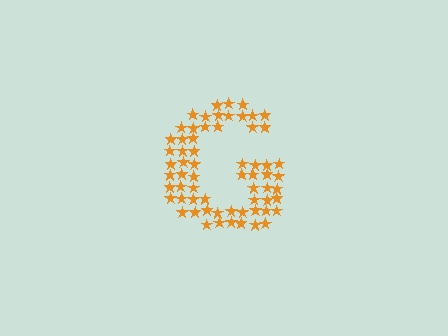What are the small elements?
The small elements are stars.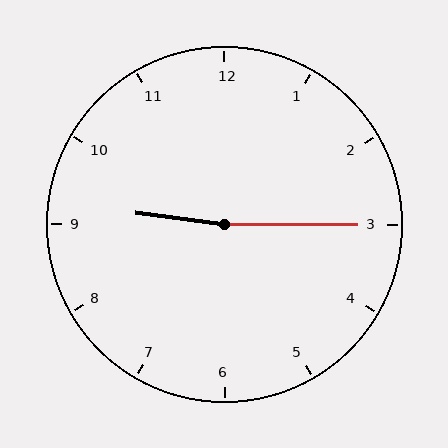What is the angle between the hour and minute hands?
Approximately 172 degrees.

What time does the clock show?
9:15.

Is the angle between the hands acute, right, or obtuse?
It is obtuse.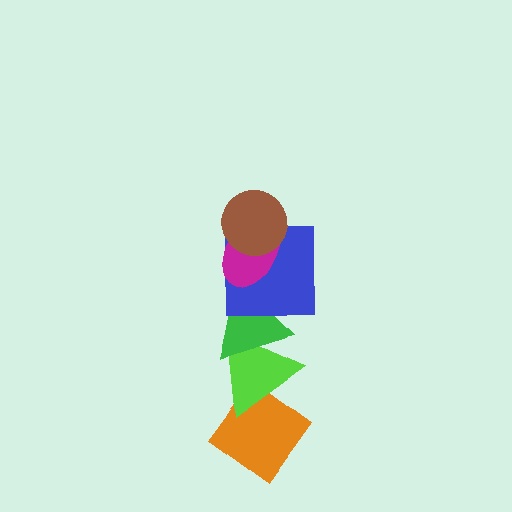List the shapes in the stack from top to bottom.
From top to bottom: the brown circle, the magenta ellipse, the blue square, the green triangle, the lime triangle, the orange diamond.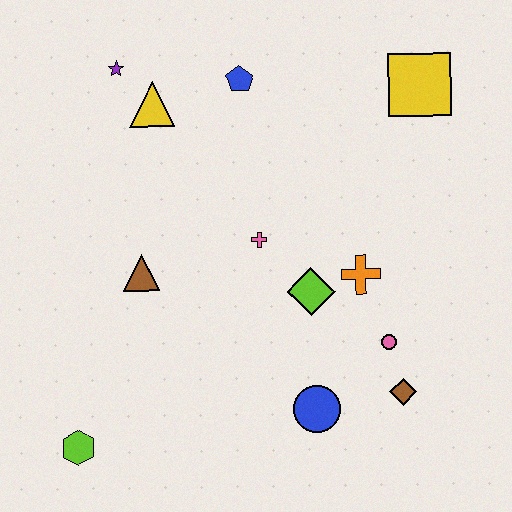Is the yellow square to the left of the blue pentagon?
No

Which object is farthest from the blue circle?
The purple star is farthest from the blue circle.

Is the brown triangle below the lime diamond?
No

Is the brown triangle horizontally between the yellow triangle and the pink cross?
No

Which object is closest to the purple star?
The yellow triangle is closest to the purple star.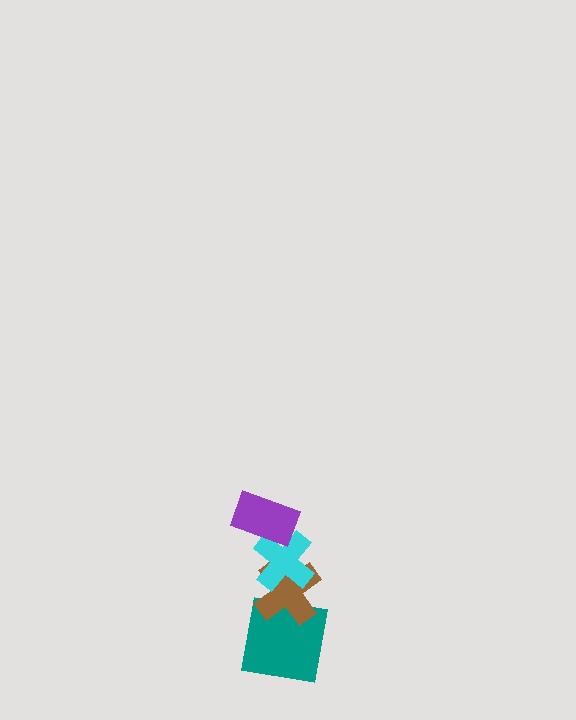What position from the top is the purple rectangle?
The purple rectangle is 1st from the top.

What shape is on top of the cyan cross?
The purple rectangle is on top of the cyan cross.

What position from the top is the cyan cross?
The cyan cross is 2nd from the top.